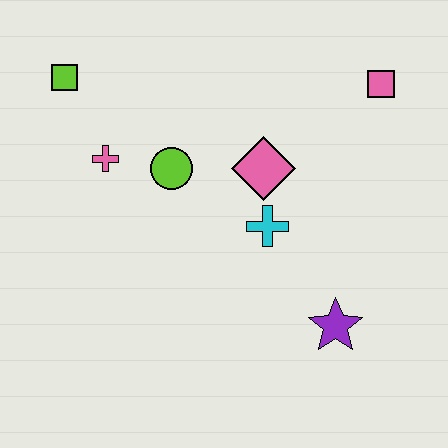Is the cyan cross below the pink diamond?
Yes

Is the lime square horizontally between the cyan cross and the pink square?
No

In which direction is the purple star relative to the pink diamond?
The purple star is below the pink diamond.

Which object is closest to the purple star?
The cyan cross is closest to the purple star.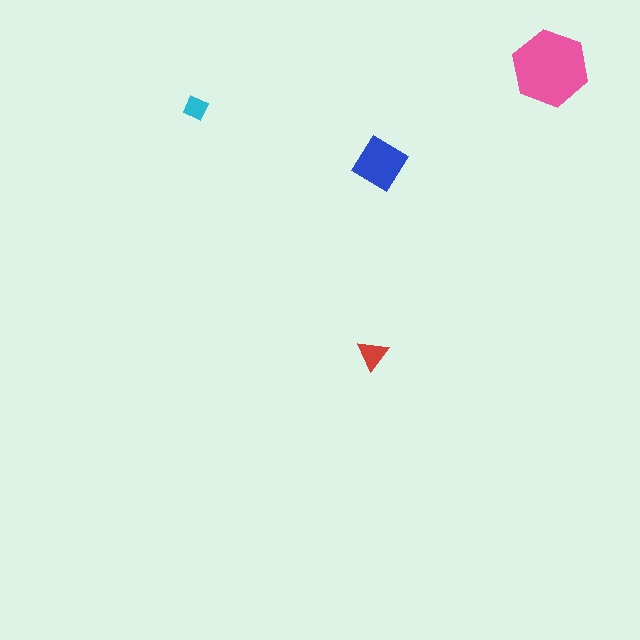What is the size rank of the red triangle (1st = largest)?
3rd.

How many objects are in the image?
There are 4 objects in the image.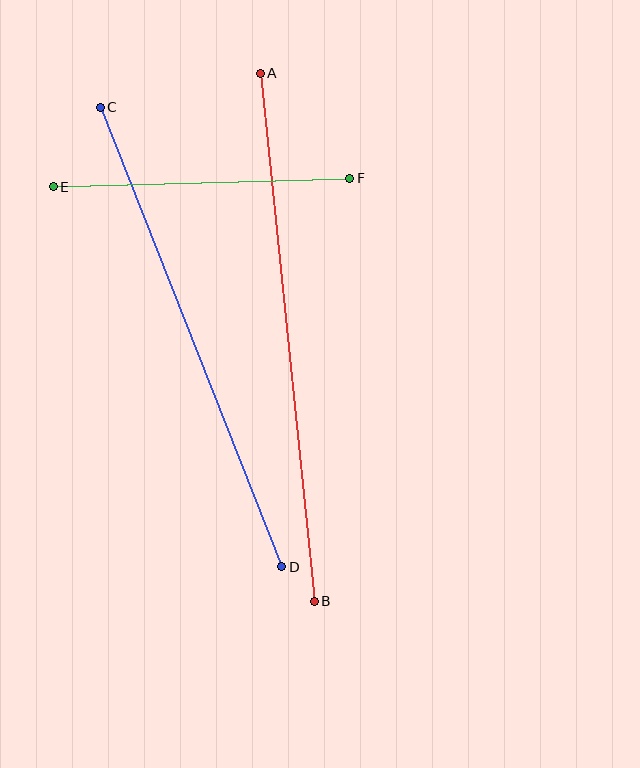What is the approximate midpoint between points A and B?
The midpoint is at approximately (287, 337) pixels.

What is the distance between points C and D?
The distance is approximately 494 pixels.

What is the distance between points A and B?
The distance is approximately 531 pixels.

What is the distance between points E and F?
The distance is approximately 297 pixels.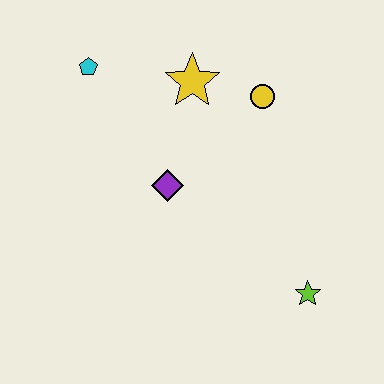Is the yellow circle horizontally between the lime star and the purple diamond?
Yes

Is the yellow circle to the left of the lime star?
Yes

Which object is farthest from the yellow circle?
The lime star is farthest from the yellow circle.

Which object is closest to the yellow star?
The yellow circle is closest to the yellow star.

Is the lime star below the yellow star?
Yes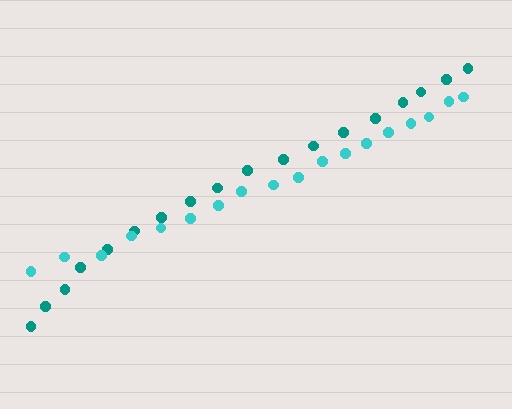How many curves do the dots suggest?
There are 2 distinct paths.